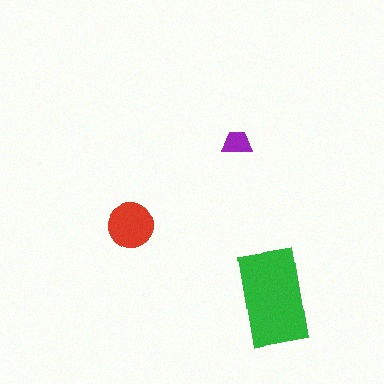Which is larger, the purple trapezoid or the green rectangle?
The green rectangle.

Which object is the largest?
The green rectangle.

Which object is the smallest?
The purple trapezoid.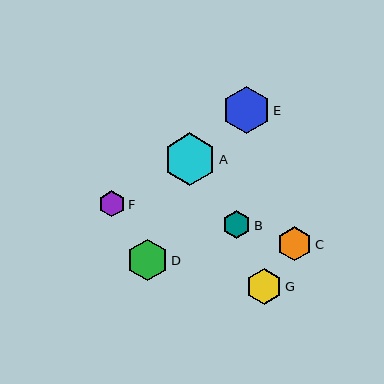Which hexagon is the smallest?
Hexagon F is the smallest with a size of approximately 26 pixels.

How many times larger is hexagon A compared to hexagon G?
Hexagon A is approximately 1.4 times the size of hexagon G.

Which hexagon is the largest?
Hexagon A is the largest with a size of approximately 52 pixels.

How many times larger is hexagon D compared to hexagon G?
Hexagon D is approximately 1.1 times the size of hexagon G.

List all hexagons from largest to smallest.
From largest to smallest: A, E, D, G, C, B, F.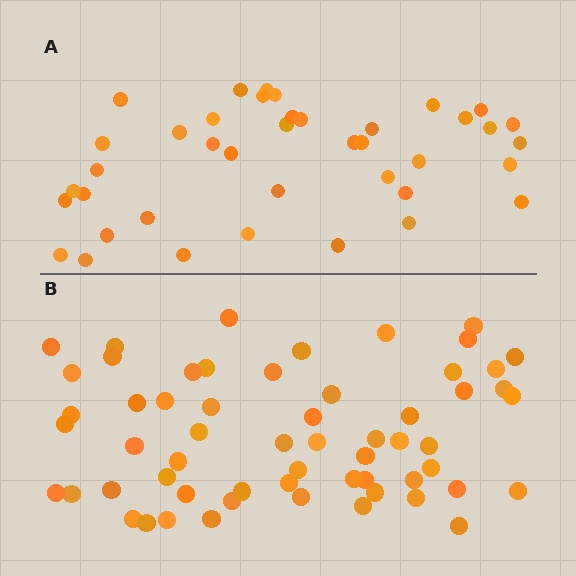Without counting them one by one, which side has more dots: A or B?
Region B (the bottom region) has more dots.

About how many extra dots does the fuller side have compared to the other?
Region B has approximately 20 more dots than region A.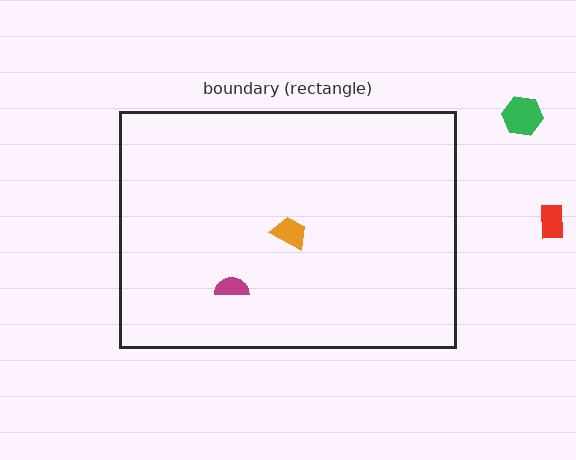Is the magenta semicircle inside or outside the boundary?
Inside.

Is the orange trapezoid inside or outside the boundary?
Inside.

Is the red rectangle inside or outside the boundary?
Outside.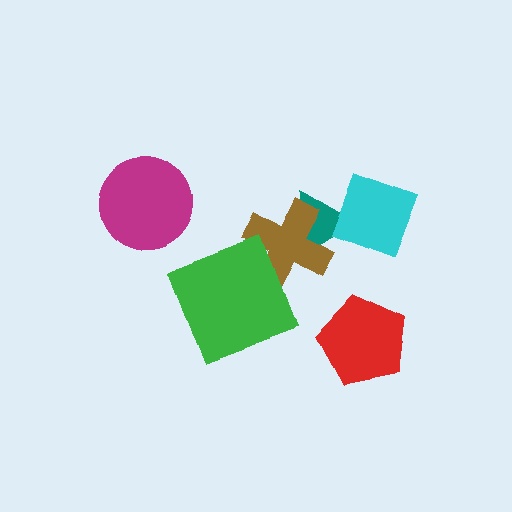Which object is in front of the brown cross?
The green square is in front of the brown cross.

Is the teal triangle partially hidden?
Yes, it is partially covered by another shape.